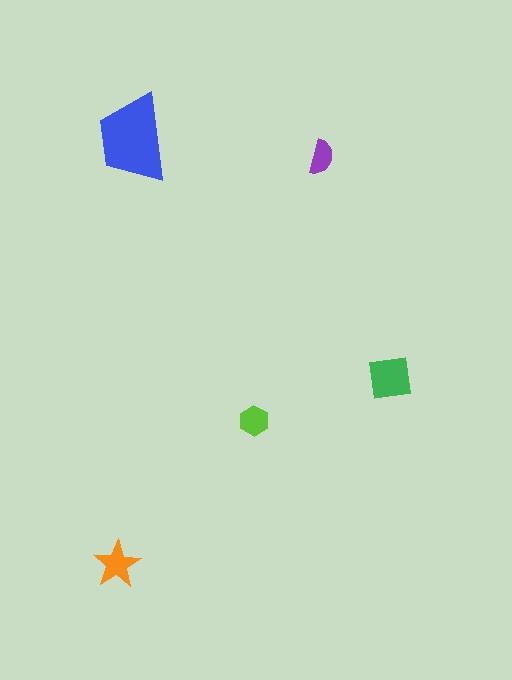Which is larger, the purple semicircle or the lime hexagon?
The lime hexagon.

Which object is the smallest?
The purple semicircle.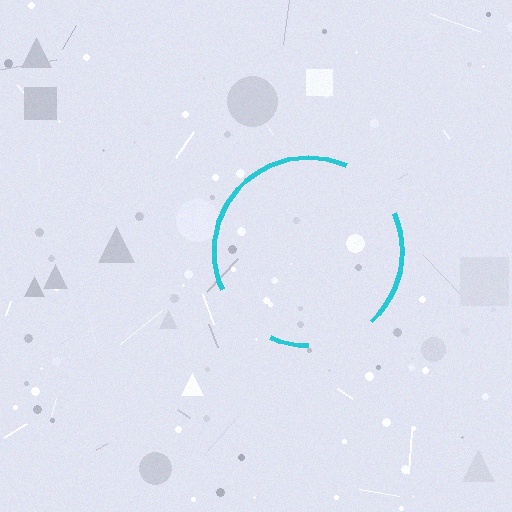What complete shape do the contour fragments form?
The contour fragments form a circle.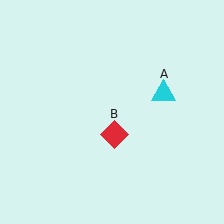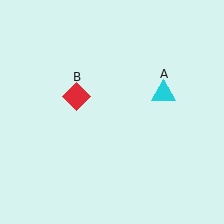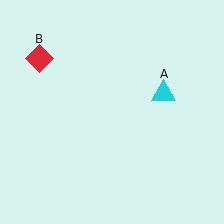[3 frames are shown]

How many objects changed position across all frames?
1 object changed position: red diamond (object B).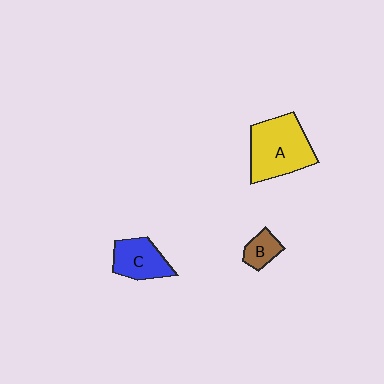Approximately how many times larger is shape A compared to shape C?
Approximately 1.6 times.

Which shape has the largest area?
Shape A (yellow).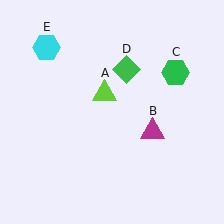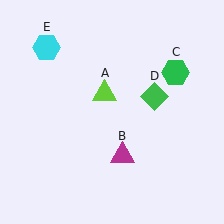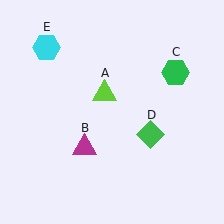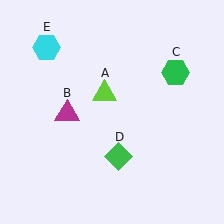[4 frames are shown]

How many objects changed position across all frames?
2 objects changed position: magenta triangle (object B), green diamond (object D).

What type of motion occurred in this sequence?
The magenta triangle (object B), green diamond (object D) rotated clockwise around the center of the scene.